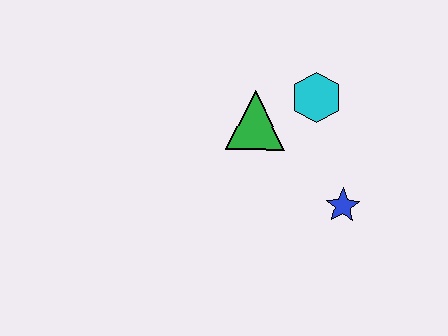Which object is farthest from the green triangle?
The blue star is farthest from the green triangle.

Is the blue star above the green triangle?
No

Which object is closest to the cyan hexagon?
The green triangle is closest to the cyan hexagon.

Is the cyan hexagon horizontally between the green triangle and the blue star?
Yes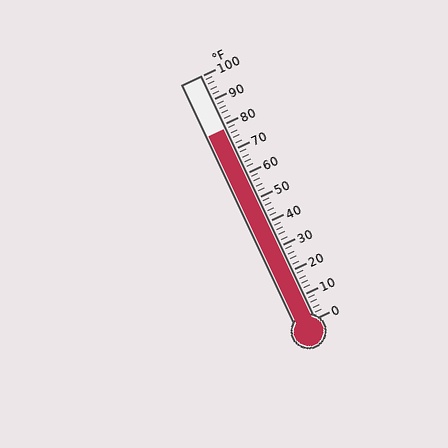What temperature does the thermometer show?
The thermometer shows approximately 78°F.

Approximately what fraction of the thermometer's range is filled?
The thermometer is filled to approximately 80% of its range.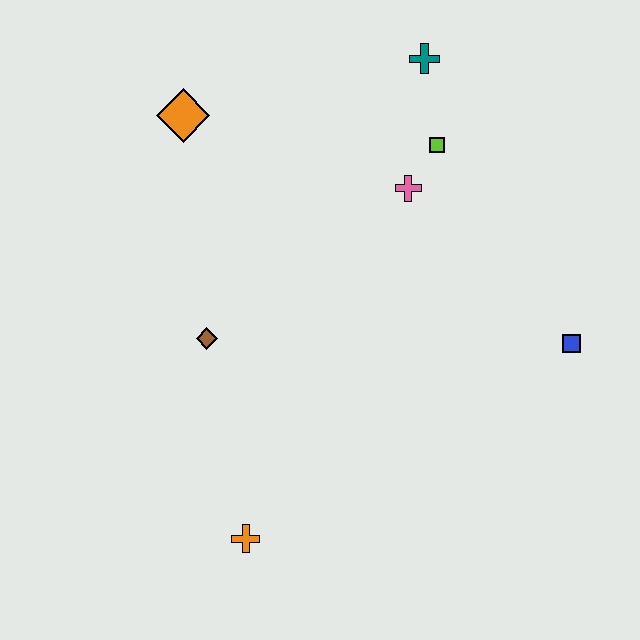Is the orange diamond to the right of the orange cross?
No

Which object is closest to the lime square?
The pink cross is closest to the lime square.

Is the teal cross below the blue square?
No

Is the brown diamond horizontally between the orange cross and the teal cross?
No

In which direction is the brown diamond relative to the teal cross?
The brown diamond is below the teal cross.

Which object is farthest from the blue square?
The orange diamond is farthest from the blue square.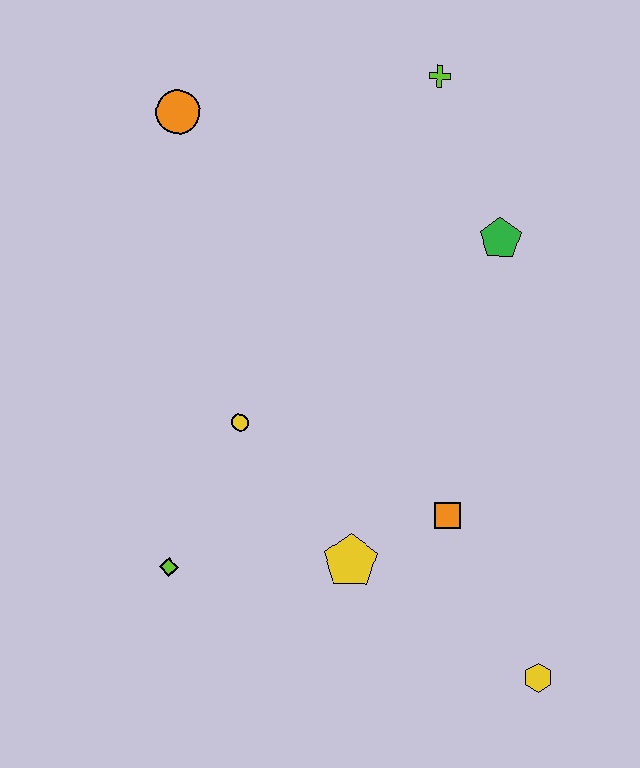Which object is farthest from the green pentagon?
The lime diamond is farthest from the green pentagon.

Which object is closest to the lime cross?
The green pentagon is closest to the lime cross.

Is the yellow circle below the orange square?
No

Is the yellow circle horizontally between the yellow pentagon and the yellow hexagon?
No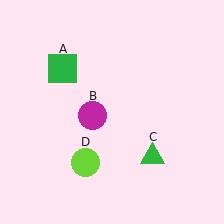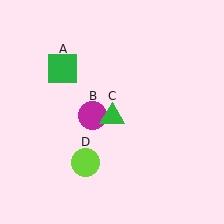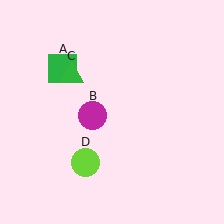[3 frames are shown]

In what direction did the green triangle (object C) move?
The green triangle (object C) moved up and to the left.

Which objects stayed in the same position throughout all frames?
Green square (object A) and magenta circle (object B) and lime circle (object D) remained stationary.